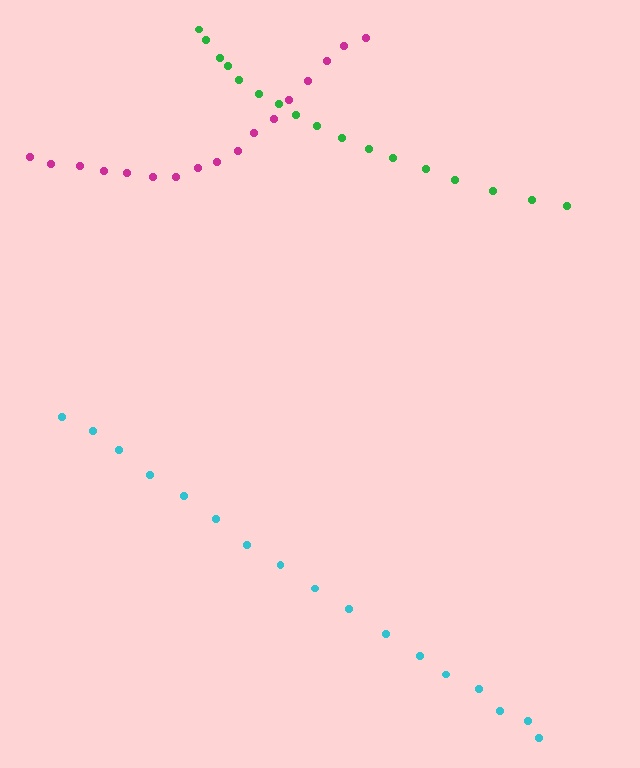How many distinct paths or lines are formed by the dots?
There are 3 distinct paths.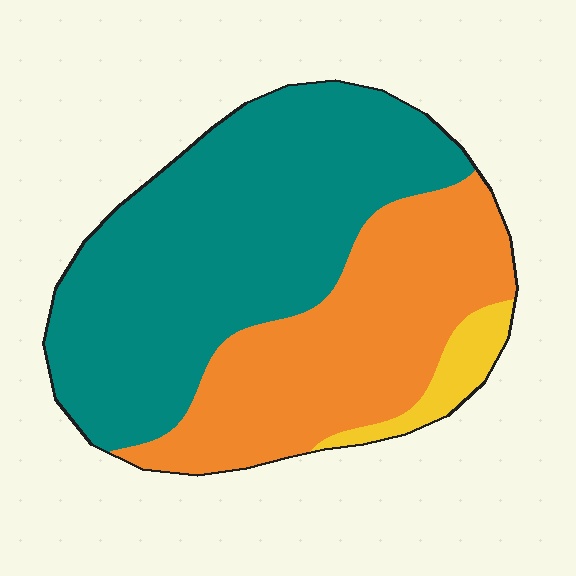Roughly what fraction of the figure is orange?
Orange takes up between a third and a half of the figure.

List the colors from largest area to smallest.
From largest to smallest: teal, orange, yellow.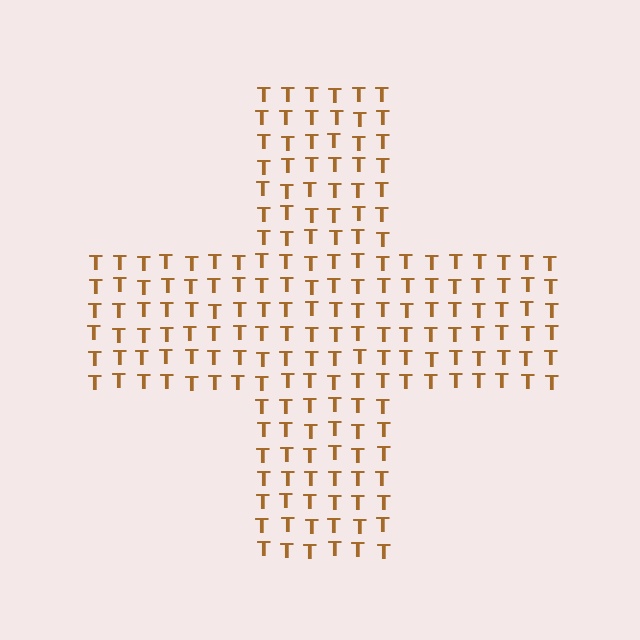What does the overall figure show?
The overall figure shows a cross.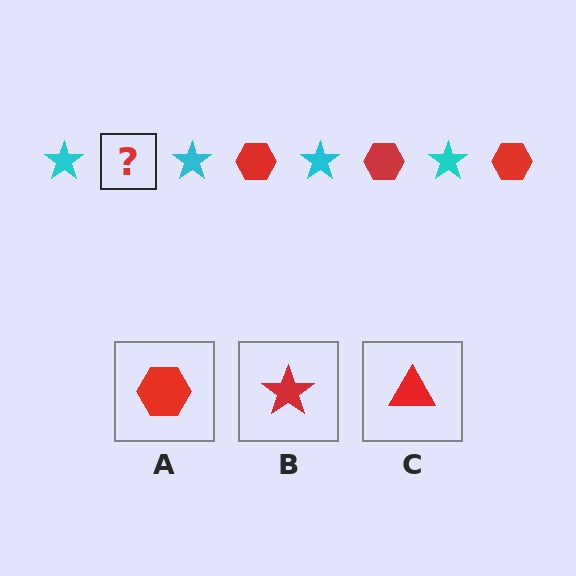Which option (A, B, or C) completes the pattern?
A.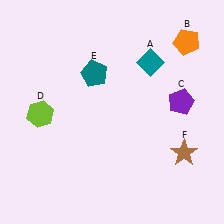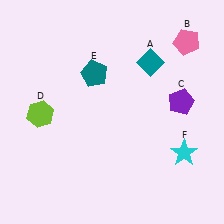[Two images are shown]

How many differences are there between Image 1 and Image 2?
There are 2 differences between the two images.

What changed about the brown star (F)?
In Image 1, F is brown. In Image 2, it changed to cyan.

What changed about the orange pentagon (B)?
In Image 1, B is orange. In Image 2, it changed to pink.